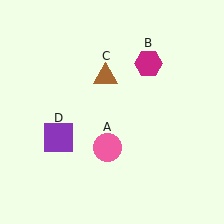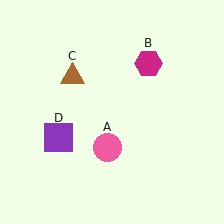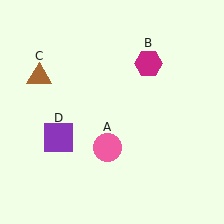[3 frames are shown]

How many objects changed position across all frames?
1 object changed position: brown triangle (object C).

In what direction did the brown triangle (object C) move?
The brown triangle (object C) moved left.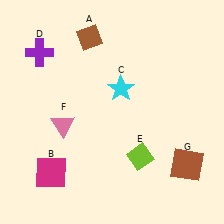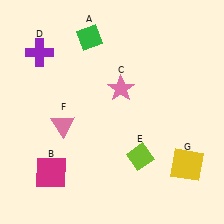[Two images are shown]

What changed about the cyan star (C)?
In Image 1, C is cyan. In Image 2, it changed to pink.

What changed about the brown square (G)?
In Image 1, G is brown. In Image 2, it changed to yellow.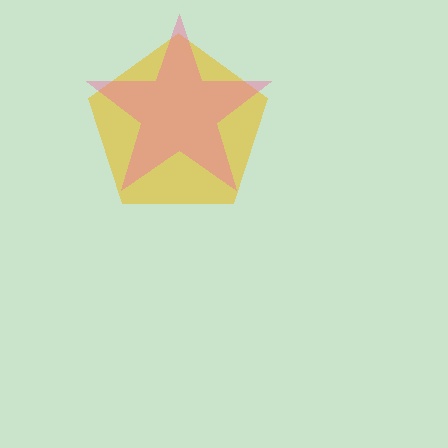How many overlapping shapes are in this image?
There are 2 overlapping shapes in the image.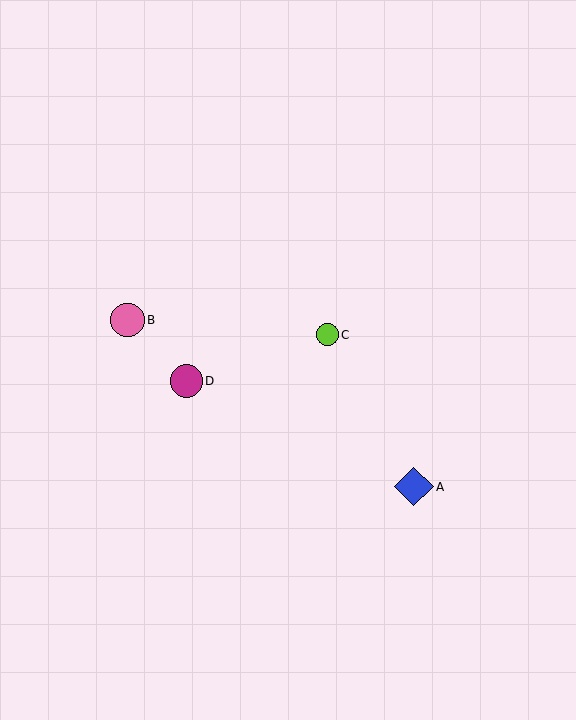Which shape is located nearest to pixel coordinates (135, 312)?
The pink circle (labeled B) at (128, 320) is nearest to that location.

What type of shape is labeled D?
Shape D is a magenta circle.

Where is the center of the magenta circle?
The center of the magenta circle is at (186, 381).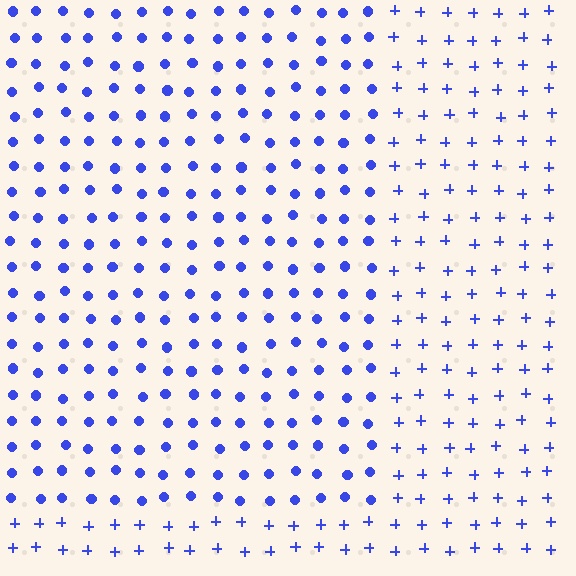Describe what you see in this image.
The image is filled with small blue elements arranged in a uniform grid. A rectangle-shaped region contains circles, while the surrounding area contains plus signs. The boundary is defined purely by the change in element shape.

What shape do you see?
I see a rectangle.